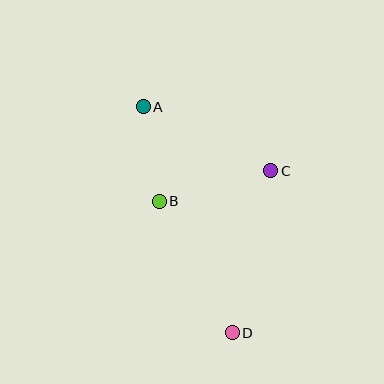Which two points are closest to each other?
Points A and B are closest to each other.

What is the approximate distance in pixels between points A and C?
The distance between A and C is approximately 143 pixels.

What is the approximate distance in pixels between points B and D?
The distance between B and D is approximately 150 pixels.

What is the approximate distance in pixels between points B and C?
The distance between B and C is approximately 116 pixels.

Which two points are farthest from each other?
Points A and D are farthest from each other.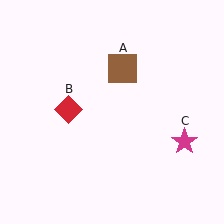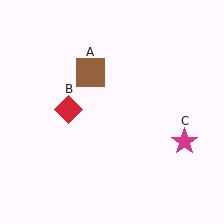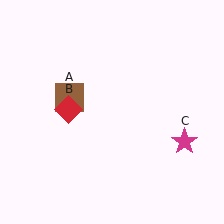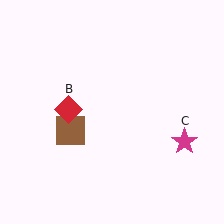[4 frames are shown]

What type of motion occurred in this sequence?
The brown square (object A) rotated counterclockwise around the center of the scene.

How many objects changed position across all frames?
1 object changed position: brown square (object A).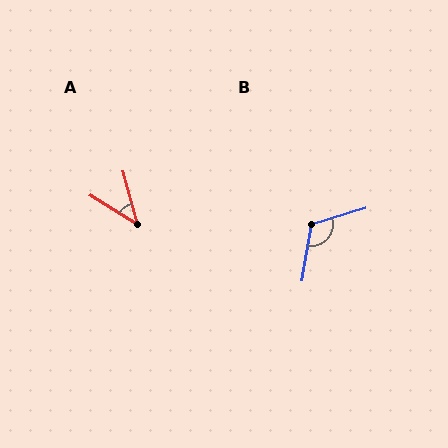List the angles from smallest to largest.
A (43°), B (116°).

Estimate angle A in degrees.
Approximately 43 degrees.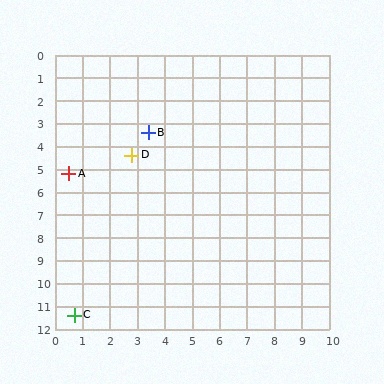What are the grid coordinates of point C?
Point C is at approximately (0.7, 11.4).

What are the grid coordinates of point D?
Point D is at approximately (2.8, 4.4).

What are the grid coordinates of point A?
Point A is at approximately (0.5, 5.2).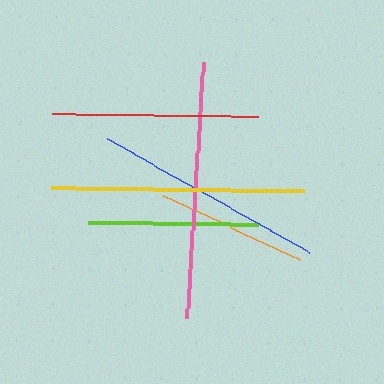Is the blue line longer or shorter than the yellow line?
The yellow line is longer than the blue line.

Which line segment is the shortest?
The orange line is the shortest at approximately 152 pixels.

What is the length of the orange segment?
The orange segment is approximately 152 pixels long.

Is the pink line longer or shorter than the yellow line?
The pink line is longer than the yellow line.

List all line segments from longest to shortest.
From longest to shortest: pink, yellow, blue, red, lime, orange.